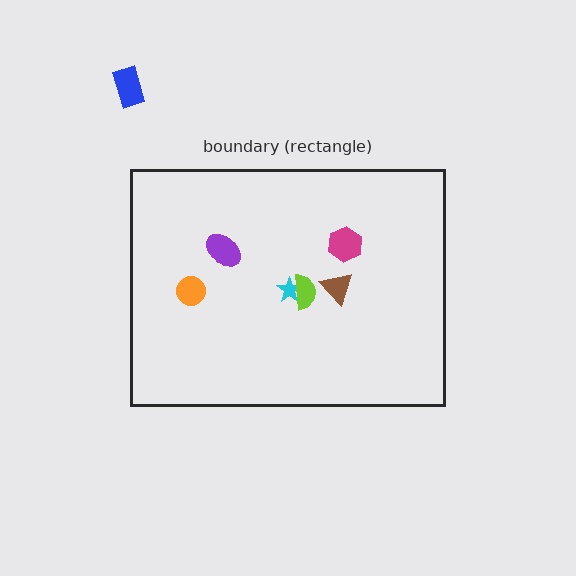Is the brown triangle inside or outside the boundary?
Inside.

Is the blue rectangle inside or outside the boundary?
Outside.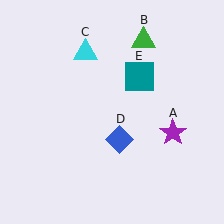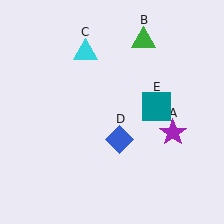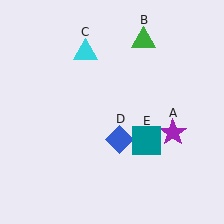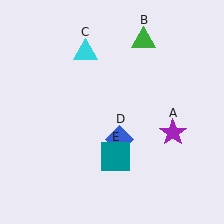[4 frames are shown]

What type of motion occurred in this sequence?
The teal square (object E) rotated clockwise around the center of the scene.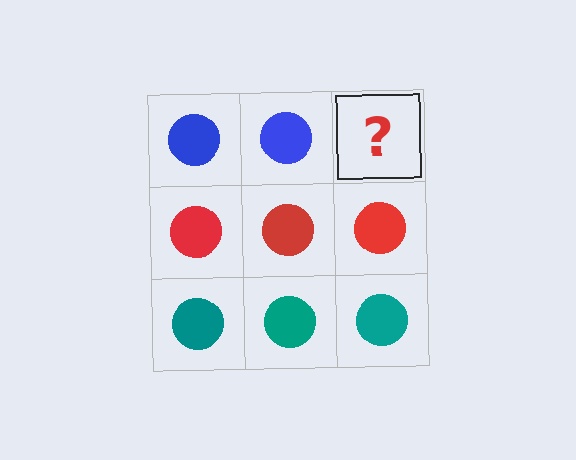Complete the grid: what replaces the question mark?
The question mark should be replaced with a blue circle.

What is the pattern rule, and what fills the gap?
The rule is that each row has a consistent color. The gap should be filled with a blue circle.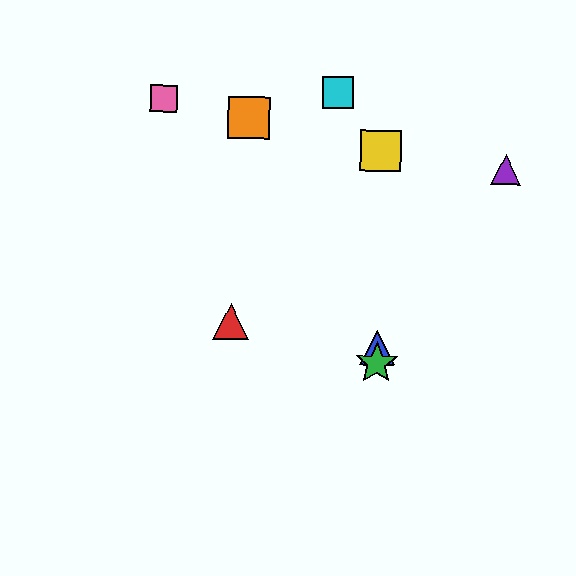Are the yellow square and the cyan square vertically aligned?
No, the yellow square is at x≈381 and the cyan square is at x≈338.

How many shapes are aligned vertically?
3 shapes (the blue triangle, the green star, the yellow square) are aligned vertically.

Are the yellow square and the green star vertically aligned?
Yes, both are at x≈381.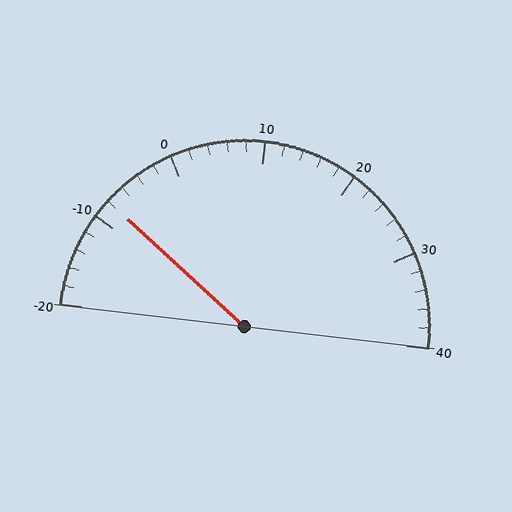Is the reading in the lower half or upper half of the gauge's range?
The reading is in the lower half of the range (-20 to 40).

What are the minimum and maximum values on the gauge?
The gauge ranges from -20 to 40.